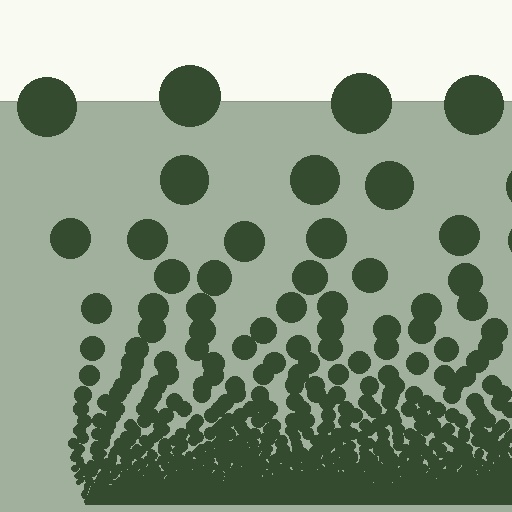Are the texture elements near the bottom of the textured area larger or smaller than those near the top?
Smaller. The gradient is inverted — elements near the bottom are smaller and denser.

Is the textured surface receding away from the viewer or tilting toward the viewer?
The surface appears to tilt toward the viewer. Texture elements get larger and sparser toward the top.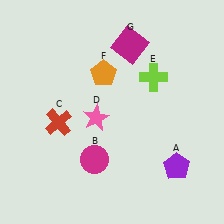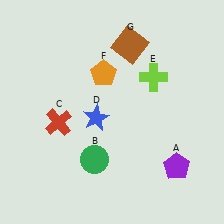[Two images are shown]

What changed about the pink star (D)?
In Image 1, D is pink. In Image 2, it changed to blue.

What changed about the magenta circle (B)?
In Image 1, B is magenta. In Image 2, it changed to green.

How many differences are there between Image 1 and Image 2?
There are 3 differences between the two images.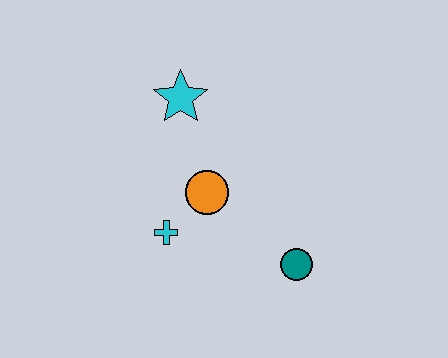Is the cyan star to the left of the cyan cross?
No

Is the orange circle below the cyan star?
Yes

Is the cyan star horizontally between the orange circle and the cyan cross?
Yes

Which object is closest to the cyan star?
The orange circle is closest to the cyan star.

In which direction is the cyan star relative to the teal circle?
The cyan star is above the teal circle.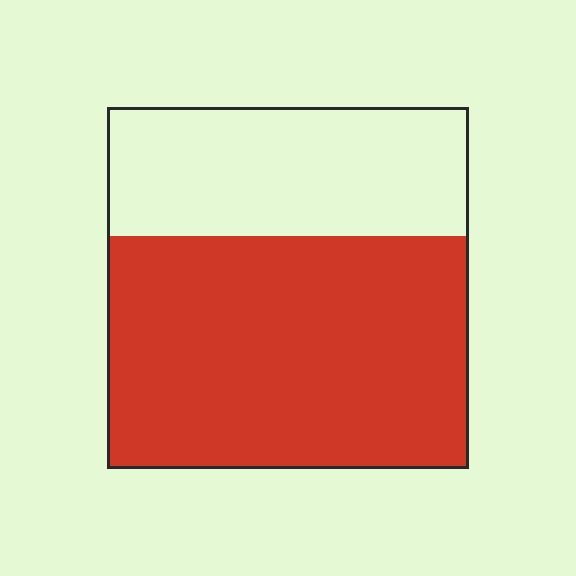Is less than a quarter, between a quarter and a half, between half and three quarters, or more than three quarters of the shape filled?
Between half and three quarters.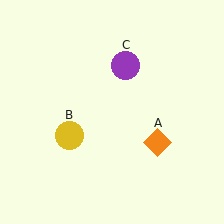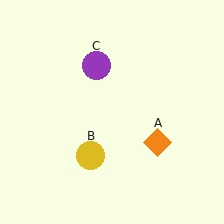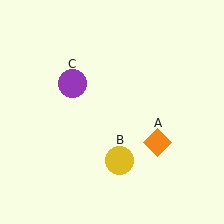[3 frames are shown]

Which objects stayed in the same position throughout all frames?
Orange diamond (object A) remained stationary.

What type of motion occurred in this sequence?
The yellow circle (object B), purple circle (object C) rotated counterclockwise around the center of the scene.